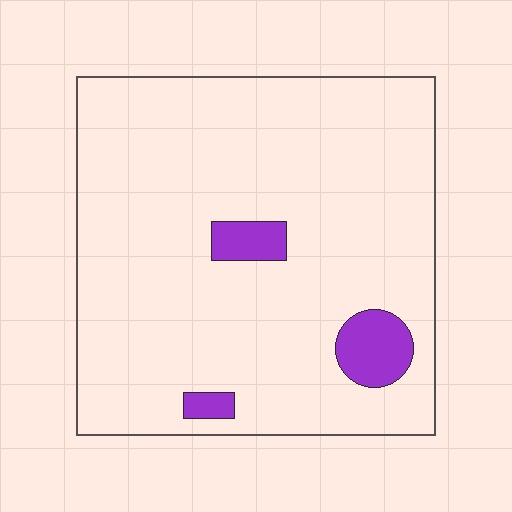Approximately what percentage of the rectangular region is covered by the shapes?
Approximately 5%.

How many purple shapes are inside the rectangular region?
3.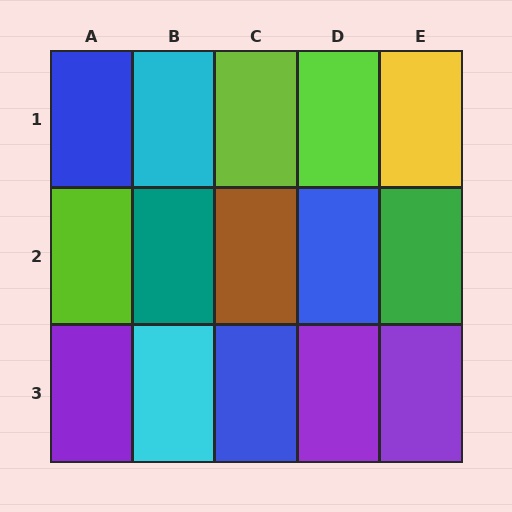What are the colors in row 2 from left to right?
Lime, teal, brown, blue, green.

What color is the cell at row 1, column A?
Blue.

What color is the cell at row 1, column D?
Lime.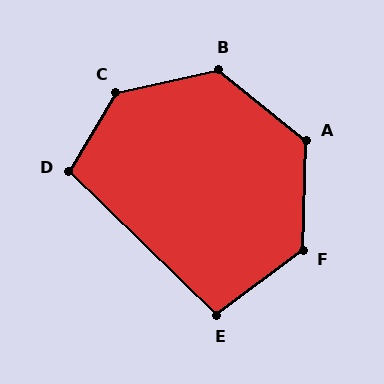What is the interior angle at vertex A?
Approximately 127 degrees (obtuse).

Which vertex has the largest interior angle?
C, at approximately 134 degrees.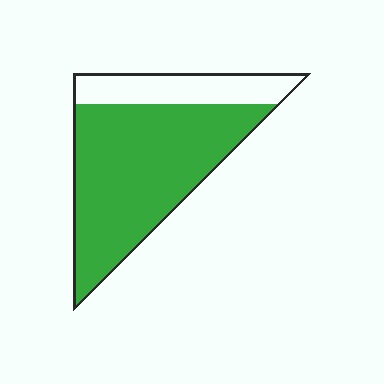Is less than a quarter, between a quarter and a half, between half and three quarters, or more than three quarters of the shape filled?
More than three quarters.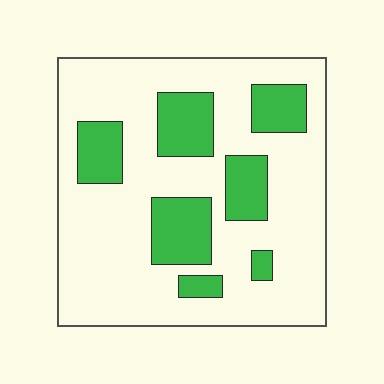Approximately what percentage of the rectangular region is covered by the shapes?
Approximately 25%.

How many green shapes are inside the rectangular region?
7.